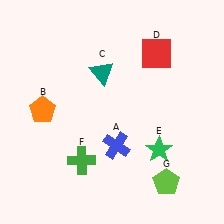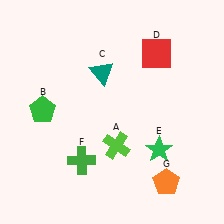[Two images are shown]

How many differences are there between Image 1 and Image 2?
There are 3 differences between the two images.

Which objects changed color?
A changed from blue to lime. B changed from orange to green. G changed from lime to orange.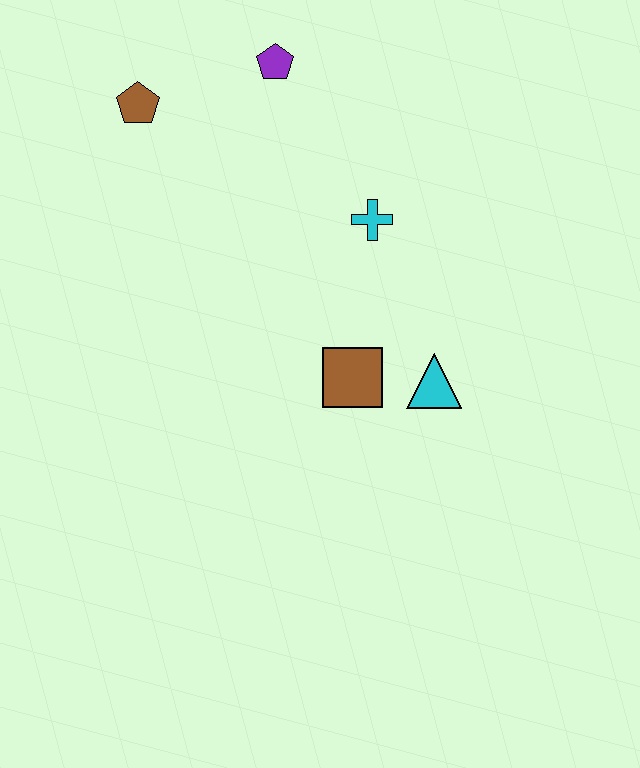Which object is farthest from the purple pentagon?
The cyan triangle is farthest from the purple pentagon.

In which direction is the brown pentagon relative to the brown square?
The brown pentagon is above the brown square.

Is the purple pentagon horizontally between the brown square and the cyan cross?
No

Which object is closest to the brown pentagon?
The purple pentagon is closest to the brown pentagon.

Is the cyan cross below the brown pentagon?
Yes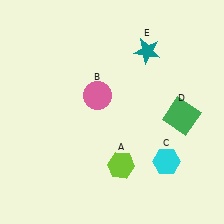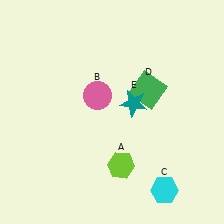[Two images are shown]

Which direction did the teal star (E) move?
The teal star (E) moved down.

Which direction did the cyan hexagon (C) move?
The cyan hexagon (C) moved down.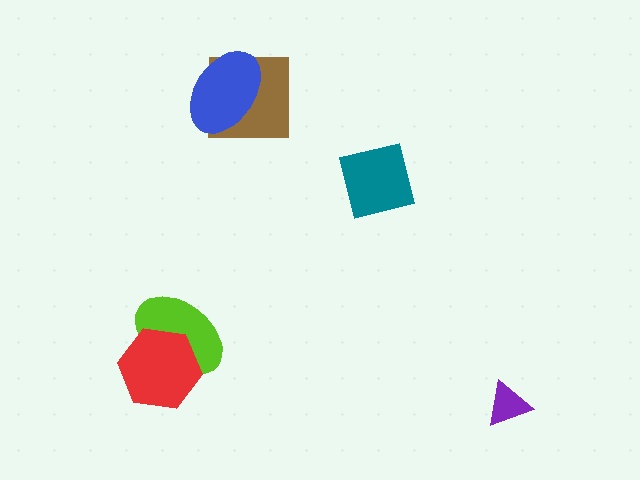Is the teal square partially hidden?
No, no other shape covers it.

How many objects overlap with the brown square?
1 object overlaps with the brown square.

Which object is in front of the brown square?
The blue ellipse is in front of the brown square.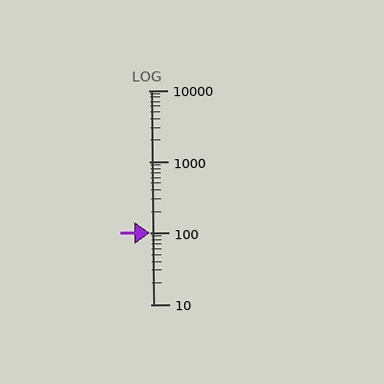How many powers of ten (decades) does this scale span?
The scale spans 3 decades, from 10 to 10000.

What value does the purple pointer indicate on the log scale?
The pointer indicates approximately 100.